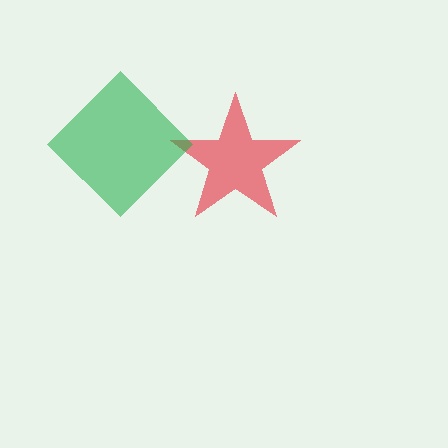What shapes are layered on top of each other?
The layered shapes are: a red star, a green diamond.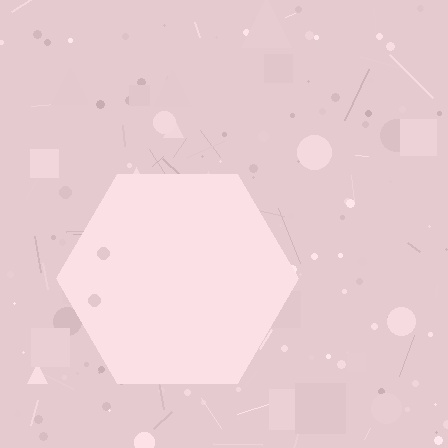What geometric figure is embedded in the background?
A hexagon is embedded in the background.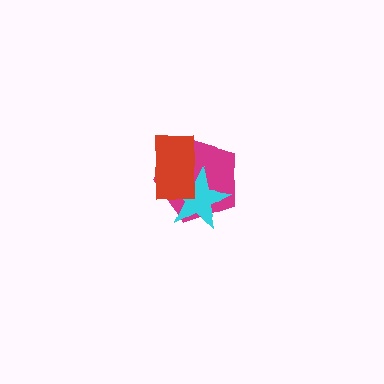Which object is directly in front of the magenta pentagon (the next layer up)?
The cyan star is directly in front of the magenta pentagon.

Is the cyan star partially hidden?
Yes, it is partially covered by another shape.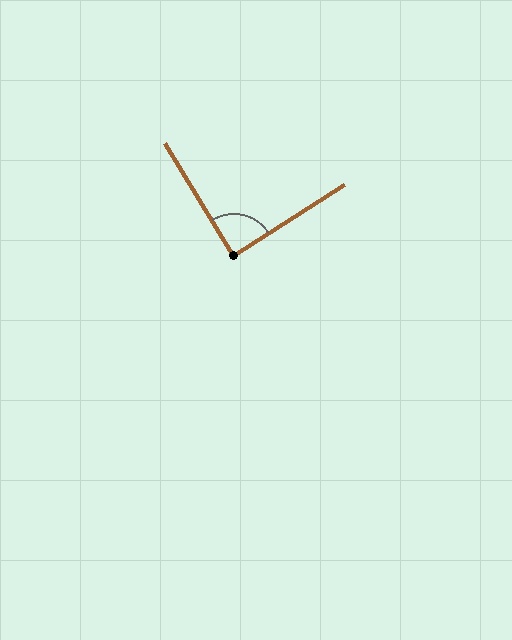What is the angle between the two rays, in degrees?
Approximately 89 degrees.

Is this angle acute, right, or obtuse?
It is approximately a right angle.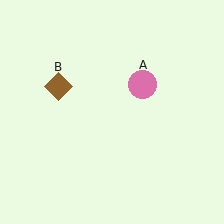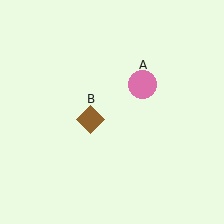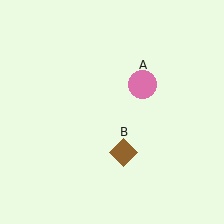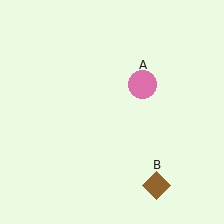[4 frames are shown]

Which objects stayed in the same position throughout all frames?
Pink circle (object A) remained stationary.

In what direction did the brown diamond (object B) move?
The brown diamond (object B) moved down and to the right.